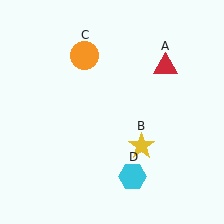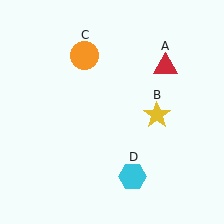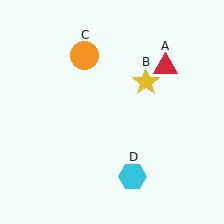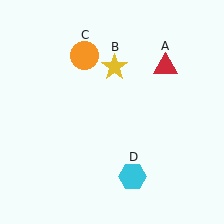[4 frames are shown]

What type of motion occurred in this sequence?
The yellow star (object B) rotated counterclockwise around the center of the scene.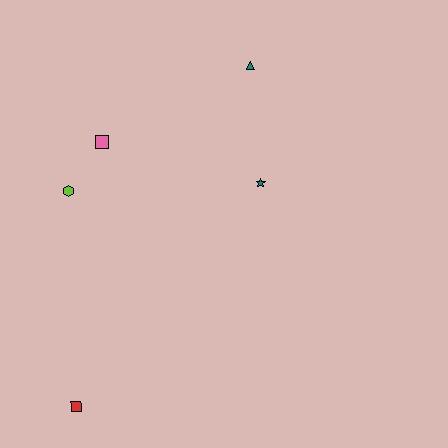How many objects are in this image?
There are 5 objects.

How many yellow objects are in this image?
There are no yellow objects.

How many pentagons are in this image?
There are no pentagons.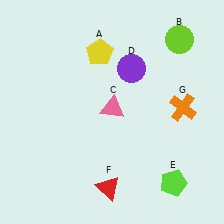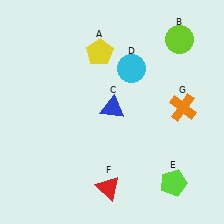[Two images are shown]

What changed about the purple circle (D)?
In Image 1, D is purple. In Image 2, it changed to cyan.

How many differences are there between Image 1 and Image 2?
There are 2 differences between the two images.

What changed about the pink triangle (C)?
In Image 1, C is pink. In Image 2, it changed to blue.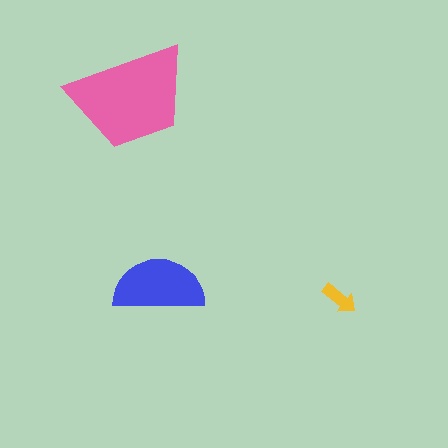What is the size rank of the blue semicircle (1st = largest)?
2nd.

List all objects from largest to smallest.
The pink trapezoid, the blue semicircle, the yellow arrow.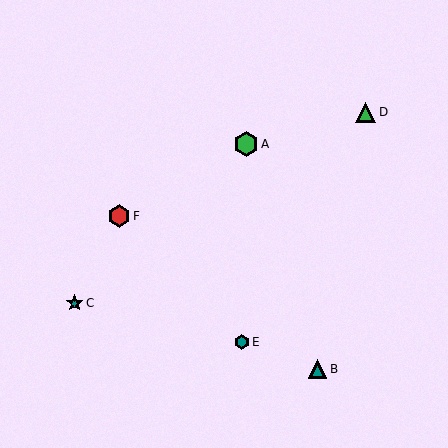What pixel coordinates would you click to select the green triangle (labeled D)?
Click at (366, 112) to select the green triangle D.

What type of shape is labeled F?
Shape F is a red hexagon.